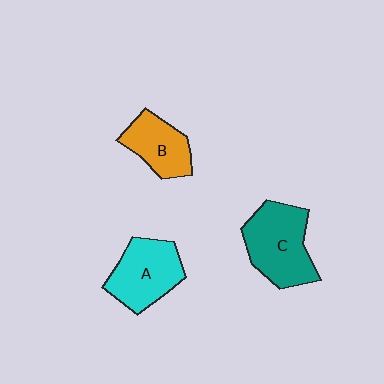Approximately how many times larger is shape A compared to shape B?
Approximately 1.3 times.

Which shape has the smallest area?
Shape B (orange).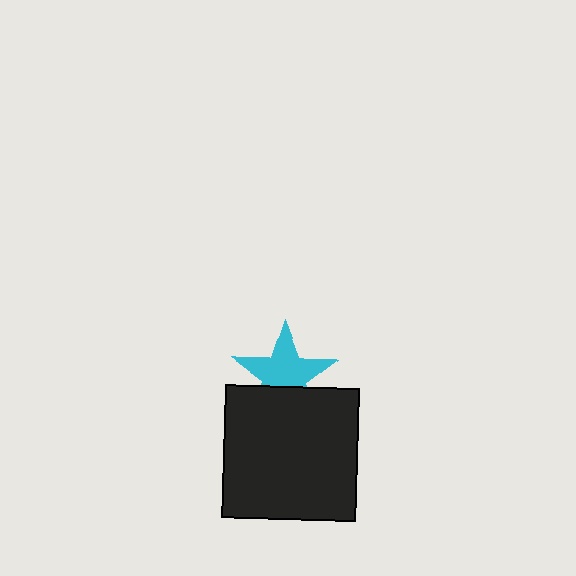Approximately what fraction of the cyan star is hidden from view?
Roughly 33% of the cyan star is hidden behind the black square.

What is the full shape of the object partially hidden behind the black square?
The partially hidden object is a cyan star.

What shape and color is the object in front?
The object in front is a black square.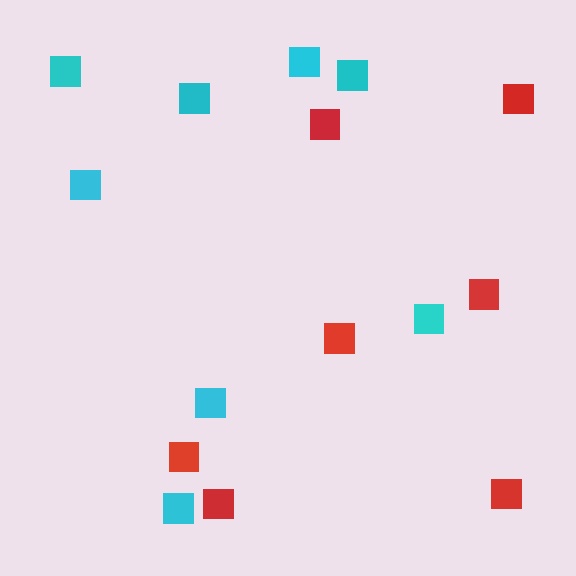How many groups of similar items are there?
There are 2 groups: one group of red squares (7) and one group of cyan squares (8).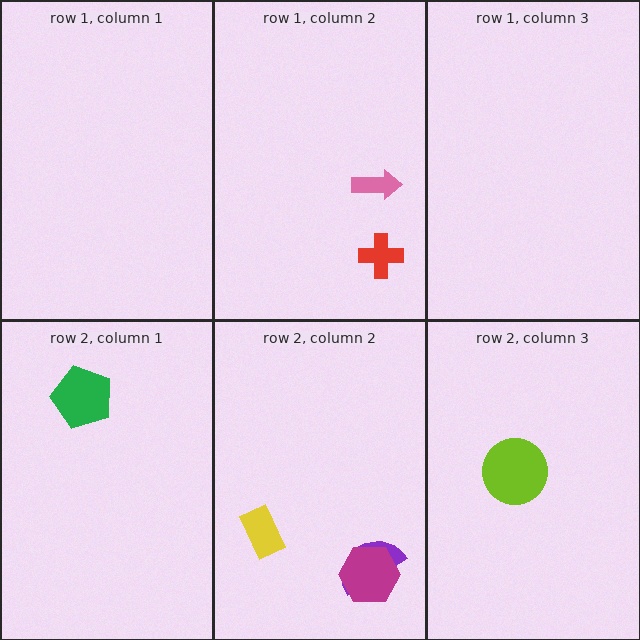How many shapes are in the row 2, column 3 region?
1.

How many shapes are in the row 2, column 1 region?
1.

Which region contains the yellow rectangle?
The row 2, column 2 region.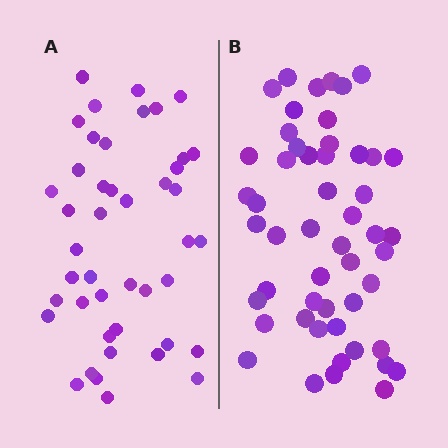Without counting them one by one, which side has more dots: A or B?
Region B (the right region) has more dots.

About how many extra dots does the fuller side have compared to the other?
Region B has roughly 8 or so more dots than region A.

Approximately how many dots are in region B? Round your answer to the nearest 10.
About 50 dots. (The exact count is 51, which rounds to 50.)